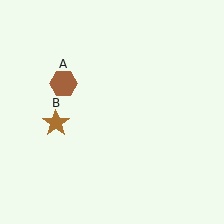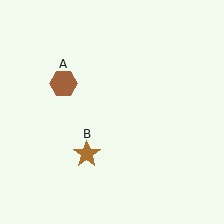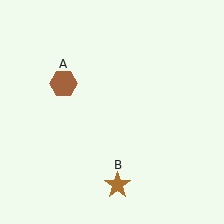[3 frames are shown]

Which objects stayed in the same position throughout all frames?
Brown hexagon (object A) remained stationary.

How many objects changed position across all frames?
1 object changed position: brown star (object B).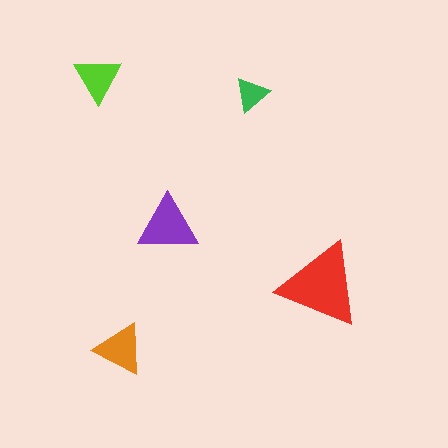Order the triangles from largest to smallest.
the red one, the purple one, the orange one, the lime one, the green one.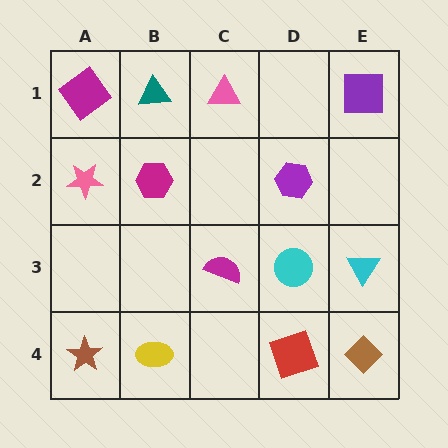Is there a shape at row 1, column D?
No, that cell is empty.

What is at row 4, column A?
A brown star.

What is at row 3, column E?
A cyan triangle.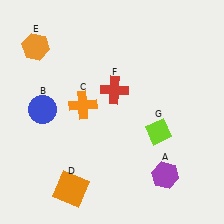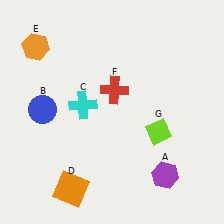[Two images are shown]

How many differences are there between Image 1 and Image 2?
There is 1 difference between the two images.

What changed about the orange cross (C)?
In Image 1, C is orange. In Image 2, it changed to cyan.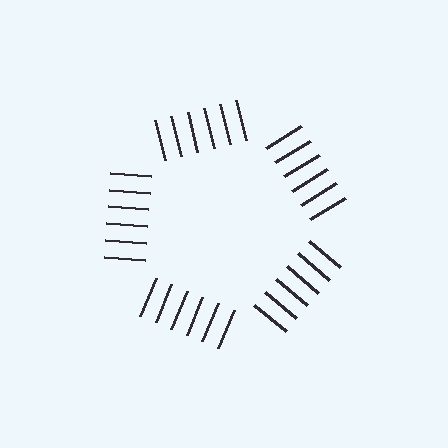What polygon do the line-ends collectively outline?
An illusory pentagon — the line segments terminate on its edges but no continuous stroke is drawn.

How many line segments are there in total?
30 — 6 along each of the 5 edges.